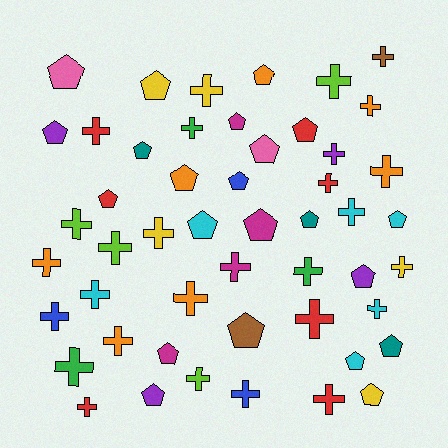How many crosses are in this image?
There are 28 crosses.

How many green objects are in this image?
There are 3 green objects.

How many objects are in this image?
There are 50 objects.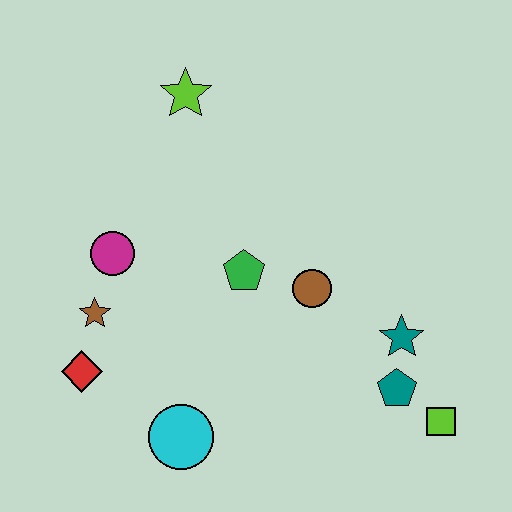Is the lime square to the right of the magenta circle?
Yes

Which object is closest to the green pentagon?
The brown circle is closest to the green pentagon.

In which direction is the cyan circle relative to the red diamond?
The cyan circle is to the right of the red diamond.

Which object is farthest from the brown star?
The lime square is farthest from the brown star.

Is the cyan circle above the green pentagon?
No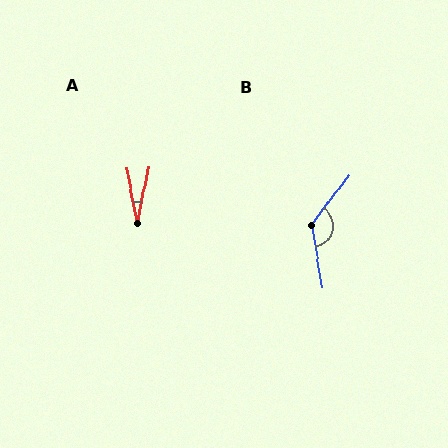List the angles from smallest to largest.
A (21°), B (134°).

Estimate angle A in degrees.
Approximately 21 degrees.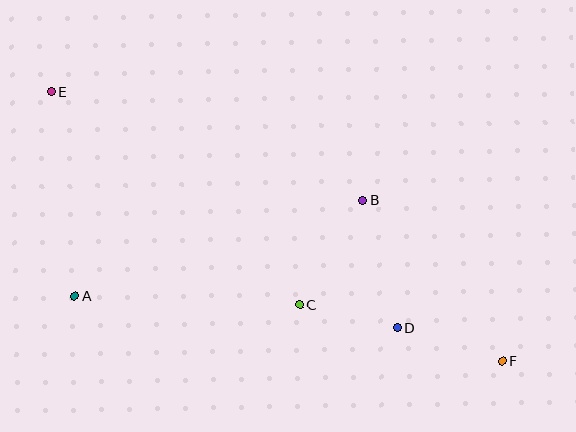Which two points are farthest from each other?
Points E and F are farthest from each other.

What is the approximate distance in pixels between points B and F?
The distance between B and F is approximately 213 pixels.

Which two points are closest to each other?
Points C and D are closest to each other.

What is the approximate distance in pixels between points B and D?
The distance between B and D is approximately 132 pixels.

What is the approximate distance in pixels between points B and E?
The distance between B and E is approximately 330 pixels.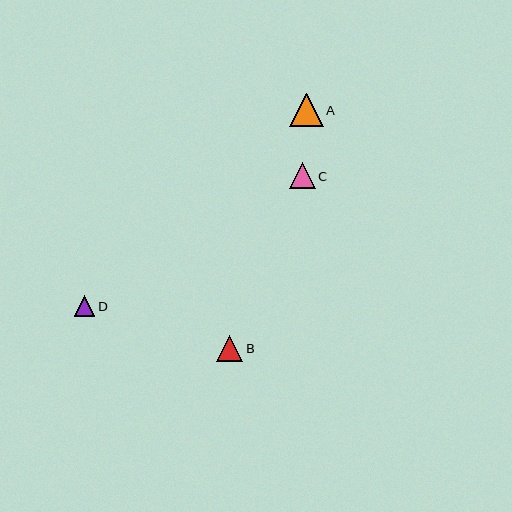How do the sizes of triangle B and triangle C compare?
Triangle B and triangle C are approximately the same size.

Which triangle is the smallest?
Triangle D is the smallest with a size of approximately 20 pixels.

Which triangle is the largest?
Triangle A is the largest with a size of approximately 33 pixels.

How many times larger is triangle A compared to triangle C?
Triangle A is approximately 1.3 times the size of triangle C.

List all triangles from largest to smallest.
From largest to smallest: A, B, C, D.